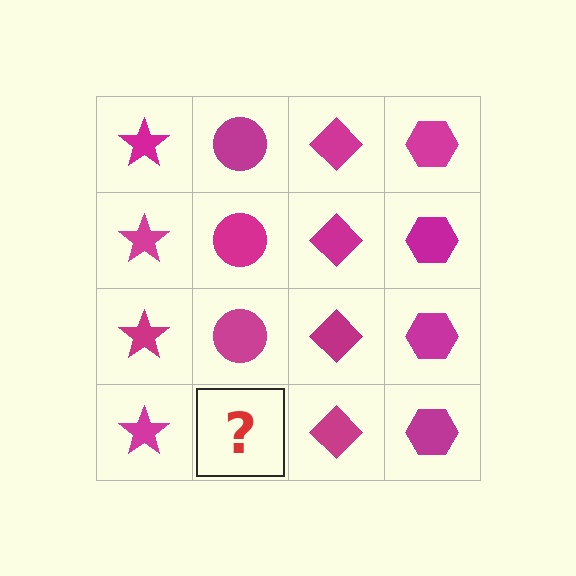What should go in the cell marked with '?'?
The missing cell should contain a magenta circle.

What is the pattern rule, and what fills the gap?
The rule is that each column has a consistent shape. The gap should be filled with a magenta circle.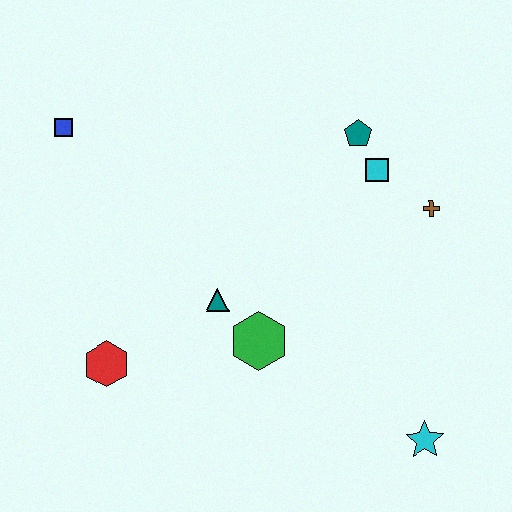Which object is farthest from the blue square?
The cyan star is farthest from the blue square.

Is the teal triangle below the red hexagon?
No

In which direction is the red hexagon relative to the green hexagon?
The red hexagon is to the left of the green hexagon.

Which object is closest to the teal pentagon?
The cyan square is closest to the teal pentagon.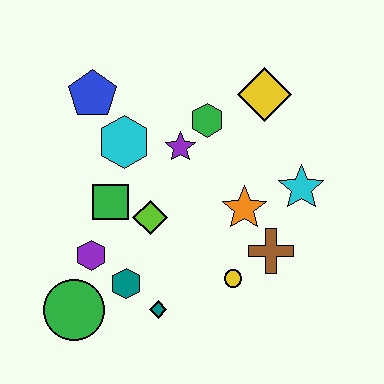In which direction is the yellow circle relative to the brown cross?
The yellow circle is to the left of the brown cross.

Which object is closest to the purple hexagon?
The teal hexagon is closest to the purple hexagon.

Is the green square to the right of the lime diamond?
No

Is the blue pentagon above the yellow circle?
Yes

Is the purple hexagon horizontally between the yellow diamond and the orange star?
No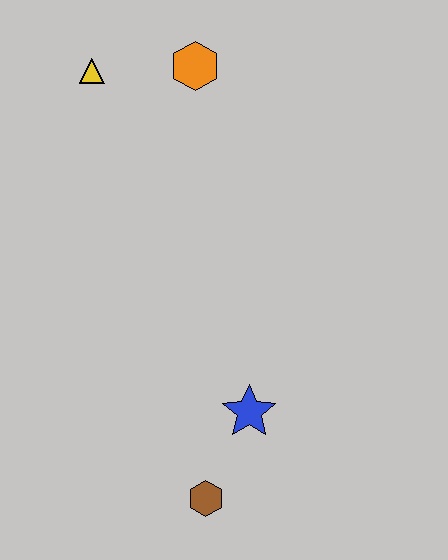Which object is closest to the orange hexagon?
The yellow triangle is closest to the orange hexagon.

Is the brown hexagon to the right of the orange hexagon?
Yes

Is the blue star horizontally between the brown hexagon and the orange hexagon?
No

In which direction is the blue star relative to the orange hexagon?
The blue star is below the orange hexagon.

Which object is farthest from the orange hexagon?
The brown hexagon is farthest from the orange hexagon.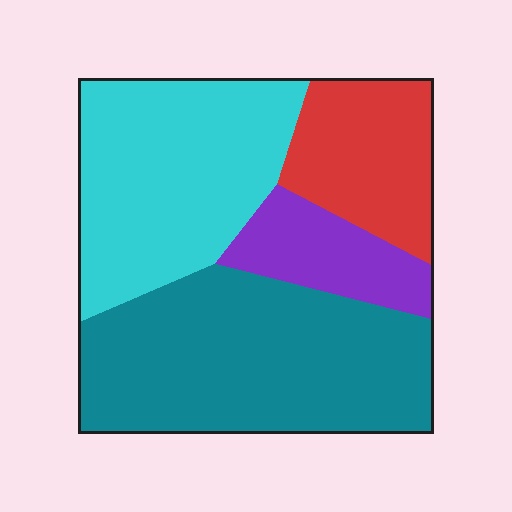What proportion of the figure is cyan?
Cyan takes up about one third (1/3) of the figure.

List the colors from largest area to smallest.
From largest to smallest: teal, cyan, red, purple.